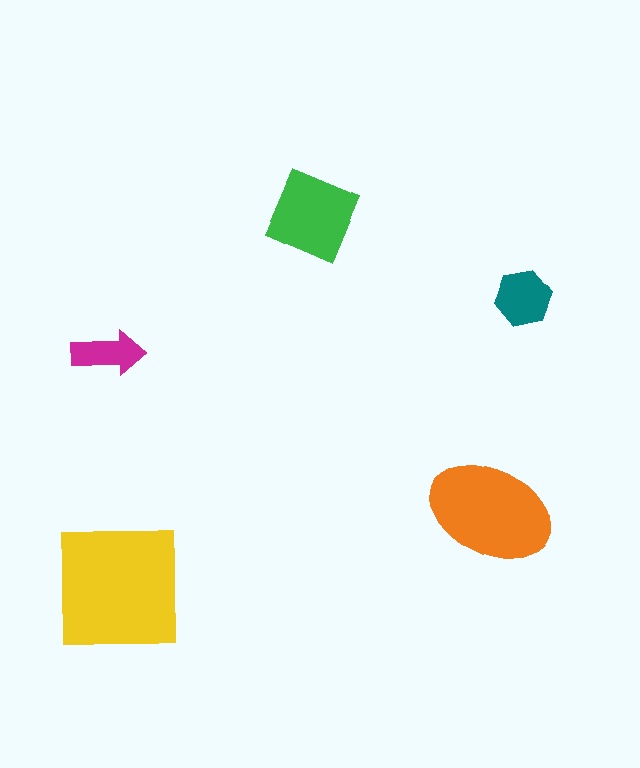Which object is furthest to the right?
The teal hexagon is rightmost.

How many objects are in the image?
There are 5 objects in the image.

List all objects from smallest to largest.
The magenta arrow, the teal hexagon, the green diamond, the orange ellipse, the yellow square.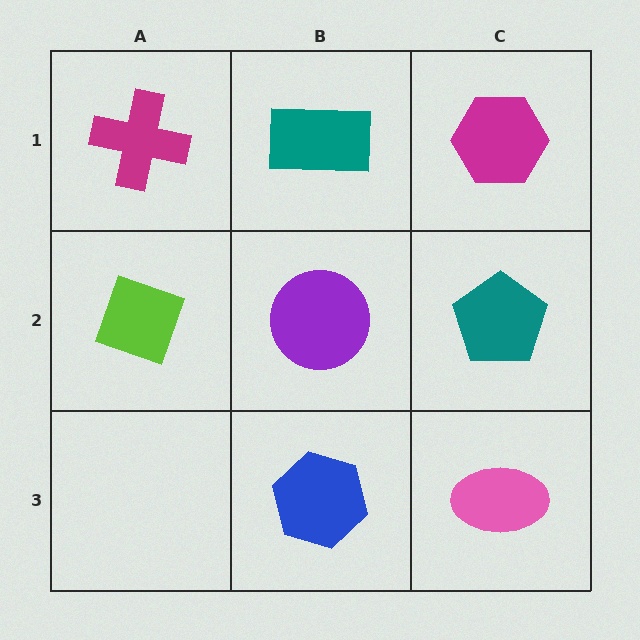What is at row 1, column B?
A teal rectangle.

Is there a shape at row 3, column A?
No, that cell is empty.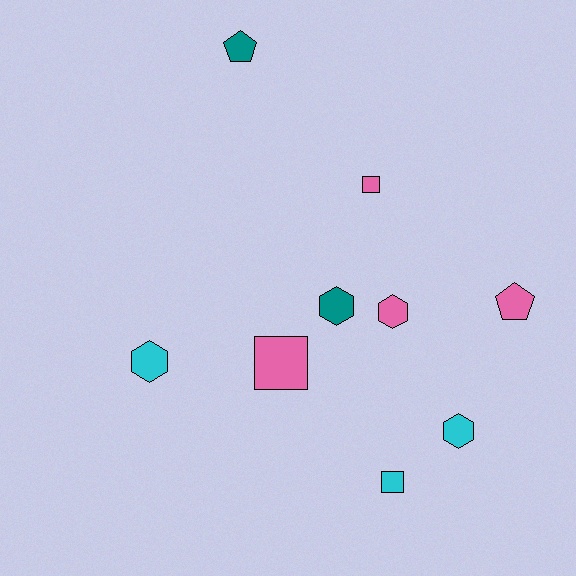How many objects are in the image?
There are 9 objects.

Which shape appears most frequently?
Hexagon, with 4 objects.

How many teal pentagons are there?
There is 1 teal pentagon.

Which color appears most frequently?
Pink, with 4 objects.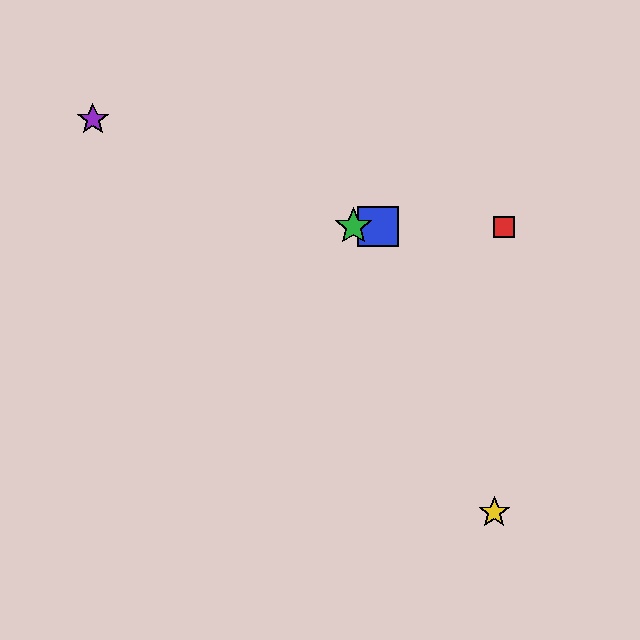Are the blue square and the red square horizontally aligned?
Yes, both are at y≈227.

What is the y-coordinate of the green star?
The green star is at y≈227.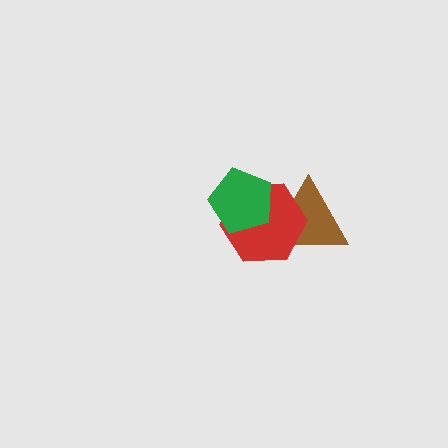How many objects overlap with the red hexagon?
2 objects overlap with the red hexagon.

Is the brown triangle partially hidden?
Yes, it is partially covered by another shape.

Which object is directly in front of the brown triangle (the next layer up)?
The red hexagon is directly in front of the brown triangle.